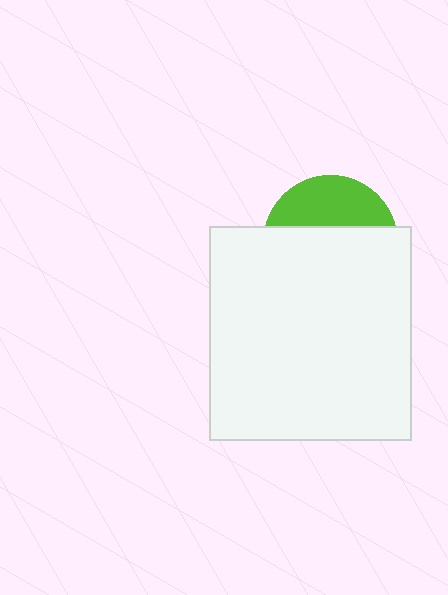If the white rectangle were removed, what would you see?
You would see the complete lime circle.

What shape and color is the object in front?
The object in front is a white rectangle.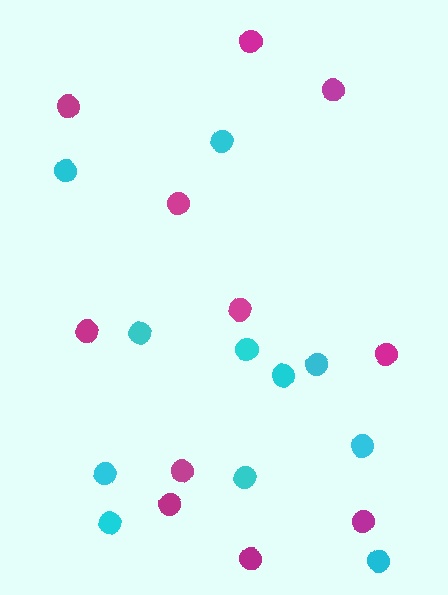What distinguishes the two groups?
There are 2 groups: one group of magenta circles (11) and one group of cyan circles (11).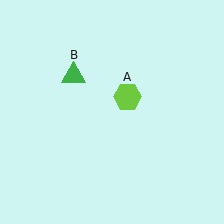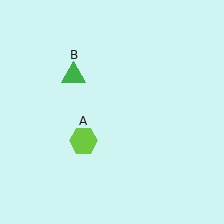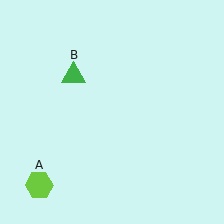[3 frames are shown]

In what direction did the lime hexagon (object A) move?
The lime hexagon (object A) moved down and to the left.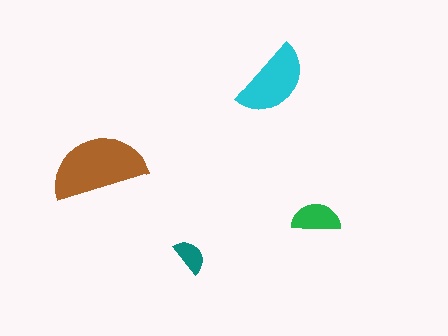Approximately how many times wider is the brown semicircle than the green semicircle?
About 2 times wider.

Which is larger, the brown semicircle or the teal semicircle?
The brown one.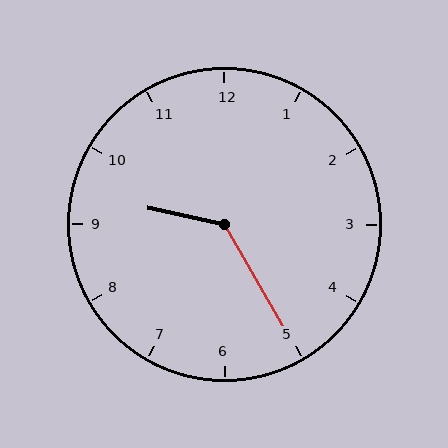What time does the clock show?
9:25.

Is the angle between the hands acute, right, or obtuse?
It is obtuse.